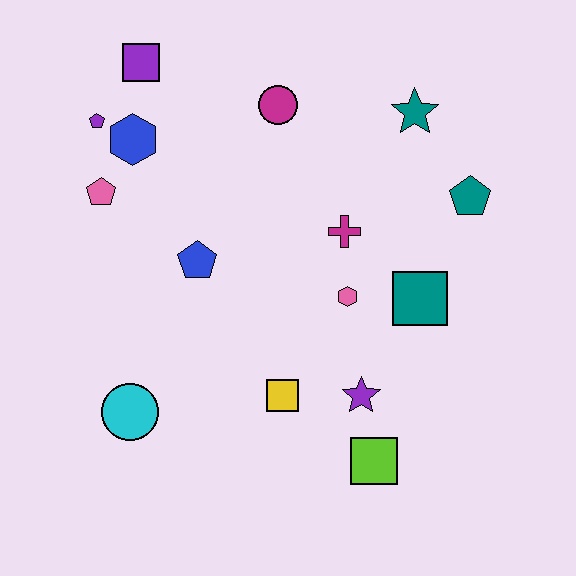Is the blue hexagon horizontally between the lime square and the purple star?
No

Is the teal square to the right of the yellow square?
Yes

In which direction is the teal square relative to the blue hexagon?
The teal square is to the right of the blue hexagon.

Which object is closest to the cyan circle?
The yellow square is closest to the cyan circle.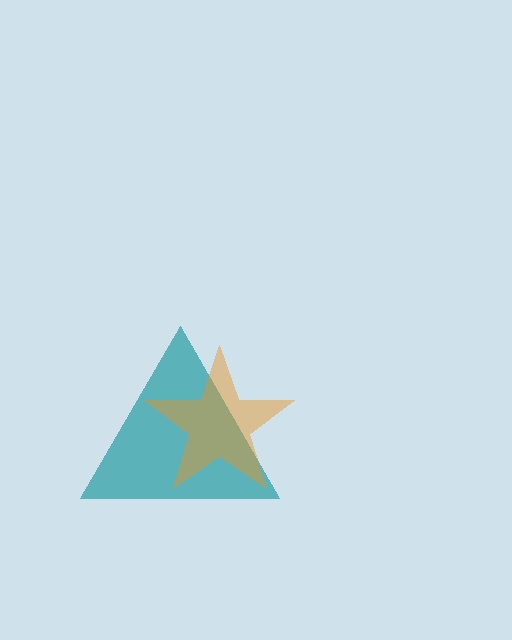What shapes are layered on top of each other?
The layered shapes are: a teal triangle, an orange star.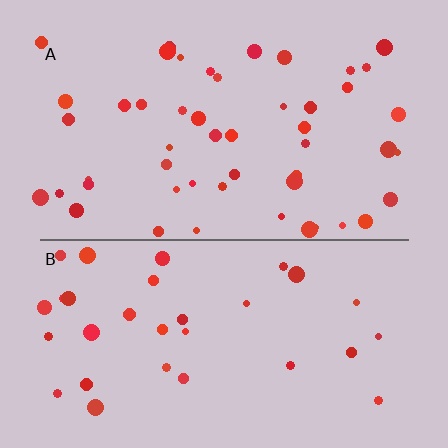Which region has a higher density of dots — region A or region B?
A (the top).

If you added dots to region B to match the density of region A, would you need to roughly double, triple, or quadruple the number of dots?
Approximately double.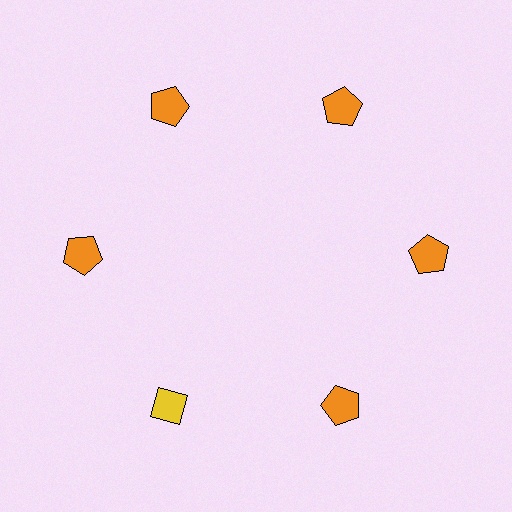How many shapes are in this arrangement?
There are 6 shapes arranged in a ring pattern.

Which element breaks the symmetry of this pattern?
The yellow diamond at roughly the 7 o'clock position breaks the symmetry. All other shapes are orange pentagons.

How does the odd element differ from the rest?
It differs in both color (yellow instead of orange) and shape (diamond instead of pentagon).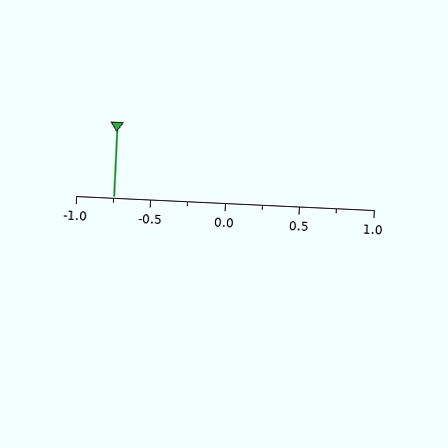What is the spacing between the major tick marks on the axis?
The major ticks are spaced 0.5 apart.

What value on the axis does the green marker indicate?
The marker indicates approximately -0.75.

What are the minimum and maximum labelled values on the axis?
The axis runs from -1.0 to 1.0.